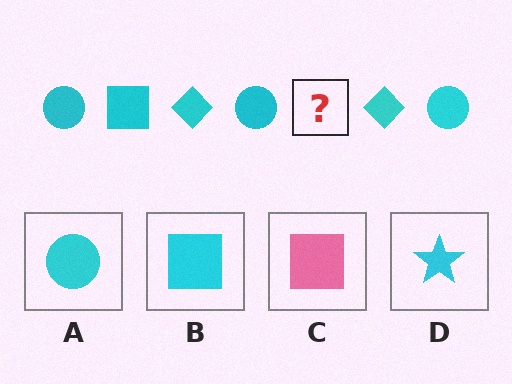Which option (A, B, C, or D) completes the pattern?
B.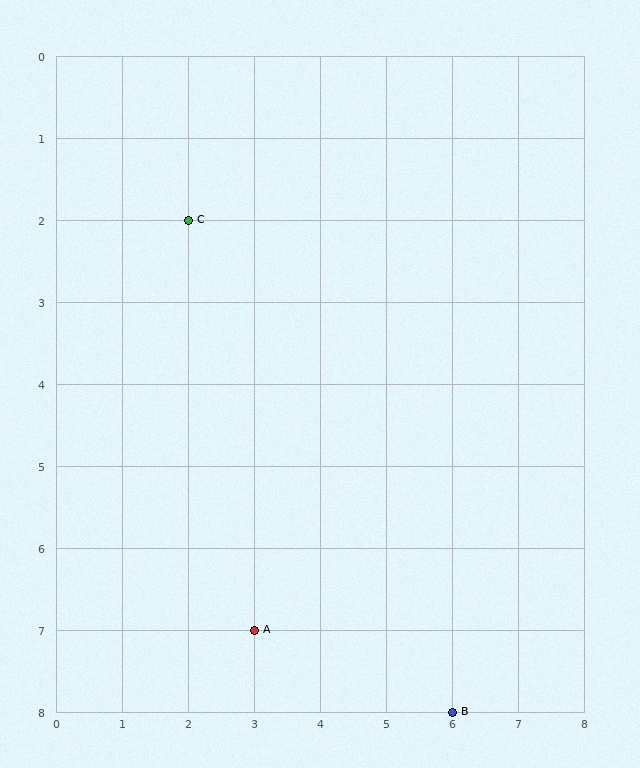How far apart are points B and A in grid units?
Points B and A are 3 columns and 1 row apart (about 3.2 grid units diagonally).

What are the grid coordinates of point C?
Point C is at grid coordinates (2, 2).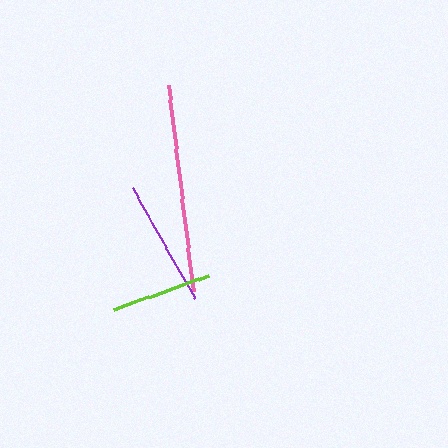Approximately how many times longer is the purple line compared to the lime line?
The purple line is approximately 1.3 times the length of the lime line.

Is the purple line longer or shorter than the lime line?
The purple line is longer than the lime line.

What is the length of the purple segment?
The purple segment is approximately 127 pixels long.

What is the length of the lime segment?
The lime segment is approximately 101 pixels long.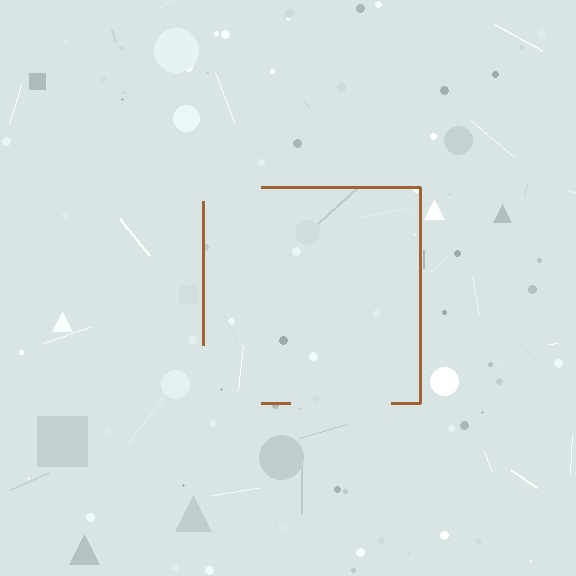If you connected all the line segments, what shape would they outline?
They would outline a square.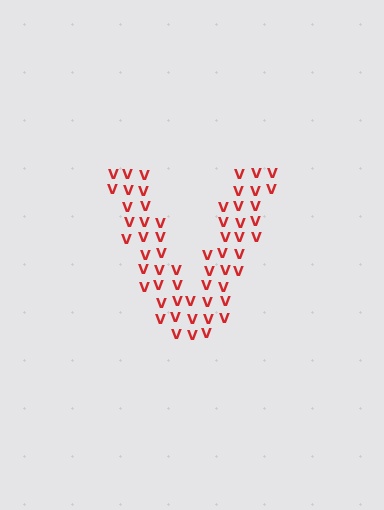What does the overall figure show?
The overall figure shows the letter V.